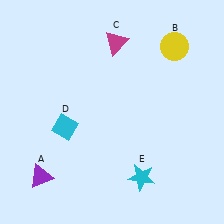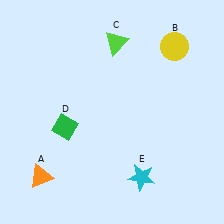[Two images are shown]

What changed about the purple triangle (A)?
In Image 1, A is purple. In Image 2, it changed to orange.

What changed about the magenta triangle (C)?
In Image 1, C is magenta. In Image 2, it changed to lime.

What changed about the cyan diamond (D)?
In Image 1, D is cyan. In Image 2, it changed to green.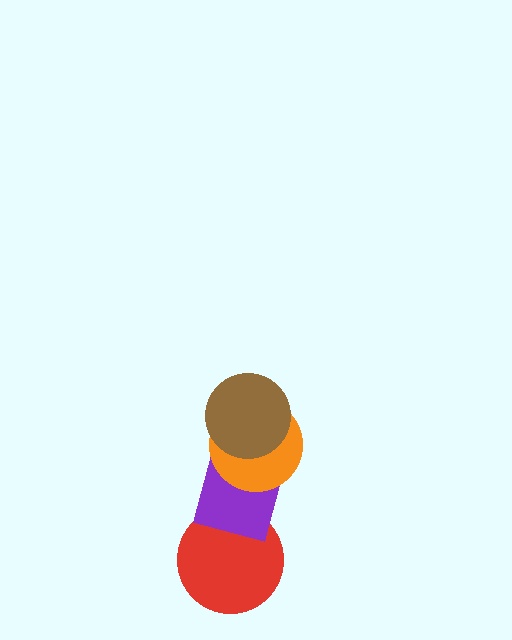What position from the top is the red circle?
The red circle is 4th from the top.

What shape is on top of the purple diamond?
The orange circle is on top of the purple diamond.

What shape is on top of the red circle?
The purple diamond is on top of the red circle.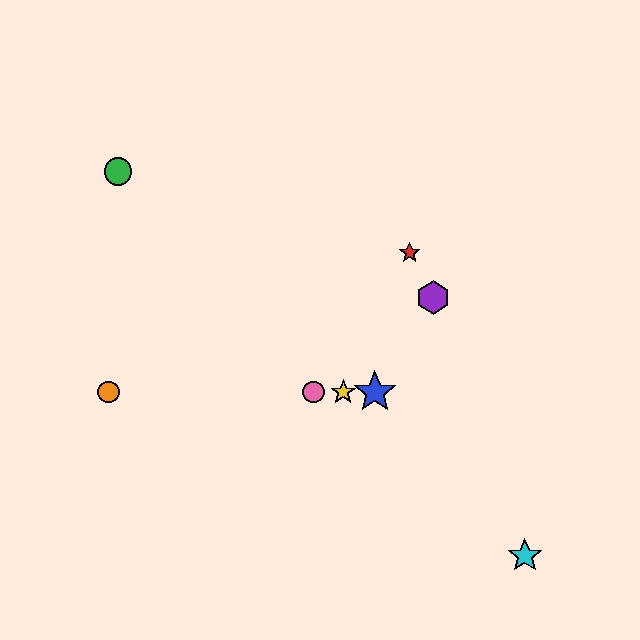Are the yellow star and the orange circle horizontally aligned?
Yes, both are at y≈392.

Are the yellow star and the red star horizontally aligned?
No, the yellow star is at y≈392 and the red star is at y≈253.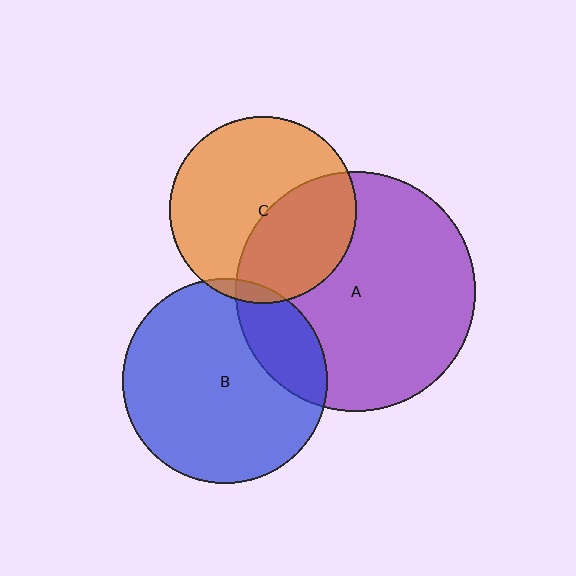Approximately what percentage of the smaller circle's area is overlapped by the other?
Approximately 40%.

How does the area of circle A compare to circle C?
Approximately 1.6 times.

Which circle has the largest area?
Circle A (purple).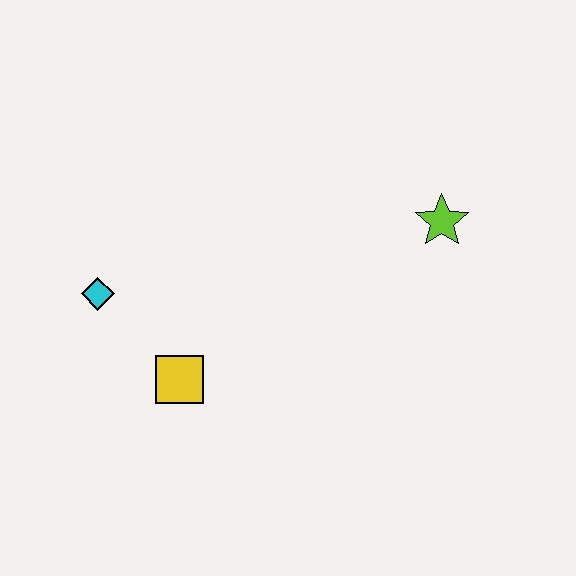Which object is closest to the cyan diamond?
The yellow square is closest to the cyan diamond.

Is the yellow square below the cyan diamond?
Yes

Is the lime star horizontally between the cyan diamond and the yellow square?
No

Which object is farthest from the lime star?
The cyan diamond is farthest from the lime star.